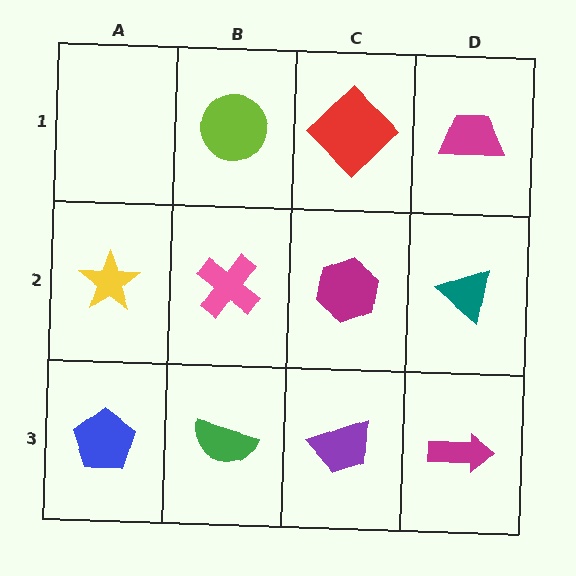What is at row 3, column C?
A purple trapezoid.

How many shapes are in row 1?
3 shapes.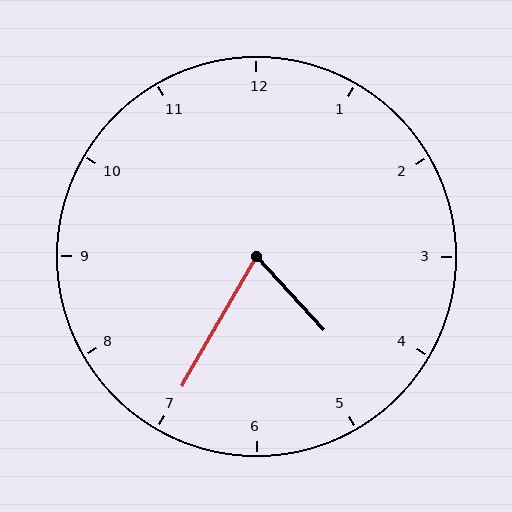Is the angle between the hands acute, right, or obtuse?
It is acute.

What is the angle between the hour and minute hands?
Approximately 72 degrees.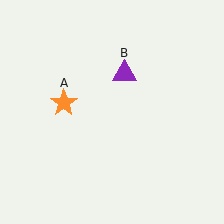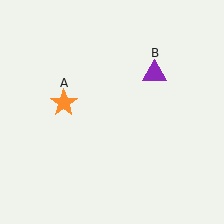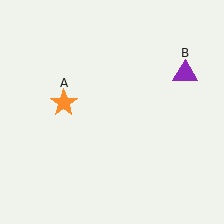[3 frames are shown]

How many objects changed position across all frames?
1 object changed position: purple triangle (object B).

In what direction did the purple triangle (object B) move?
The purple triangle (object B) moved right.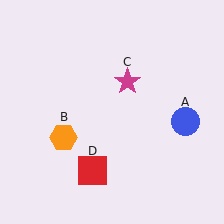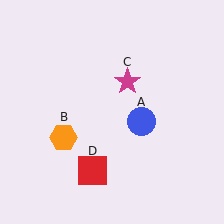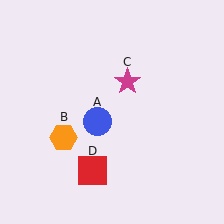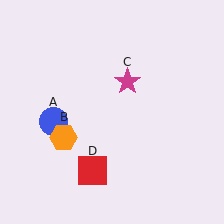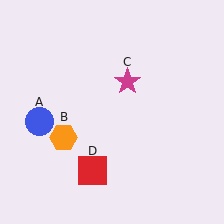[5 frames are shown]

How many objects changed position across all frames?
1 object changed position: blue circle (object A).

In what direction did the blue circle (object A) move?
The blue circle (object A) moved left.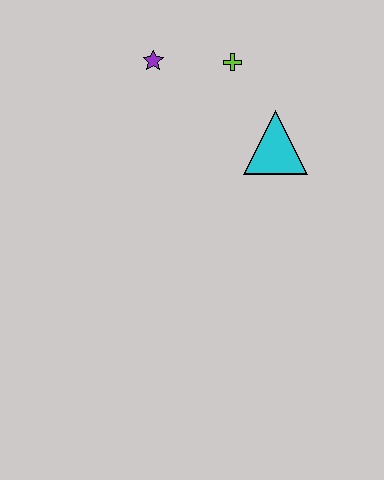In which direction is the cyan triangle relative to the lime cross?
The cyan triangle is below the lime cross.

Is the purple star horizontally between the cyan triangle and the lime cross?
No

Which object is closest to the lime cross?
The purple star is closest to the lime cross.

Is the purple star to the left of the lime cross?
Yes